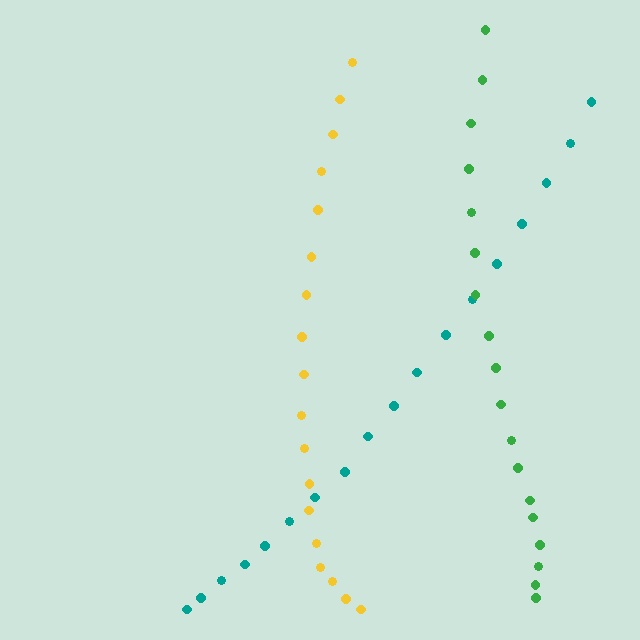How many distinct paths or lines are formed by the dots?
There are 3 distinct paths.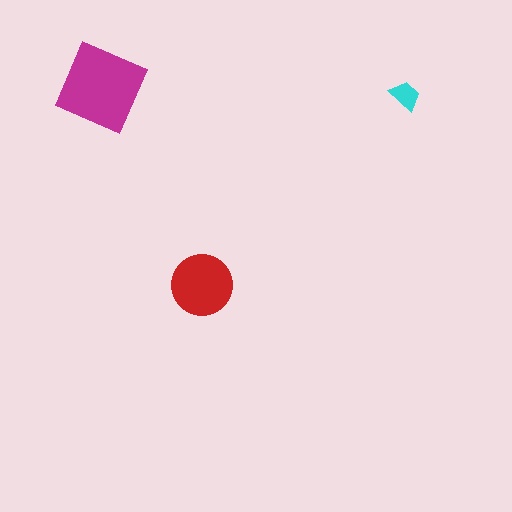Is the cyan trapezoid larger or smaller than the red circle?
Smaller.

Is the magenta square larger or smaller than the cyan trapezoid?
Larger.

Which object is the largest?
The magenta square.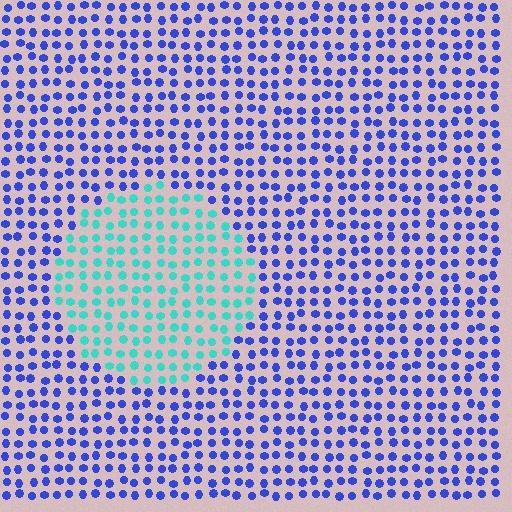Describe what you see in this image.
The image is filled with small blue elements in a uniform arrangement. A circle-shaped region is visible where the elements are tinted to a slightly different hue, forming a subtle color boundary.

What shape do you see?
I see a circle.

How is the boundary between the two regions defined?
The boundary is defined purely by a slight shift in hue (about 60 degrees). Spacing, size, and orientation are identical on both sides.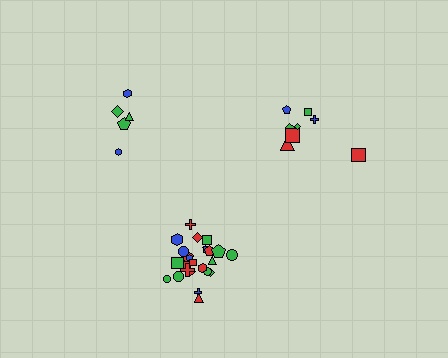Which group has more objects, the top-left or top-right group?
The top-right group.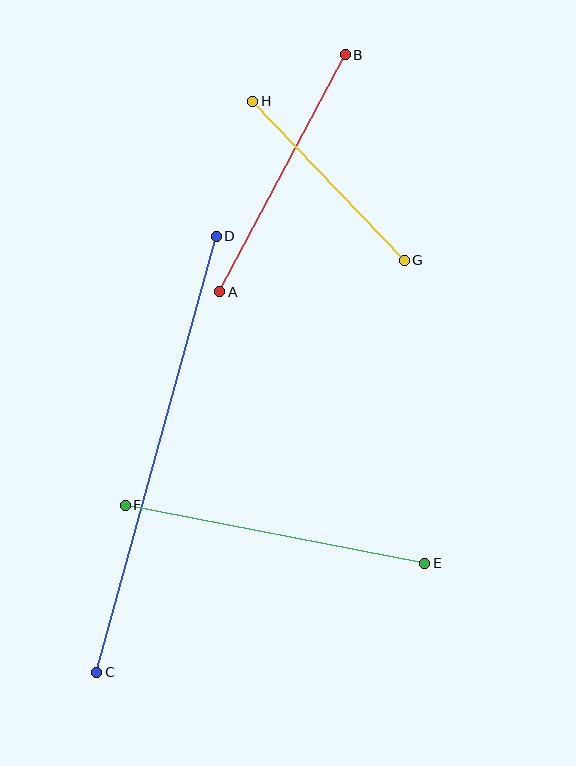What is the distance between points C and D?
The distance is approximately 452 pixels.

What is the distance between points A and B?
The distance is approximately 268 pixels.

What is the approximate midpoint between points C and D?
The midpoint is at approximately (157, 454) pixels.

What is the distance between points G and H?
The distance is approximately 219 pixels.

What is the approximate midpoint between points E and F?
The midpoint is at approximately (275, 534) pixels.